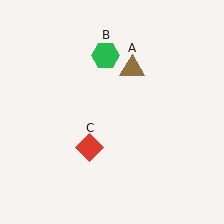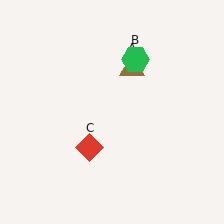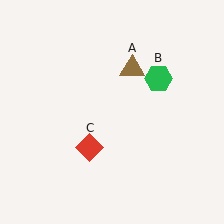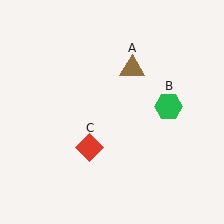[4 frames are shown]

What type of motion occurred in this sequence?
The green hexagon (object B) rotated clockwise around the center of the scene.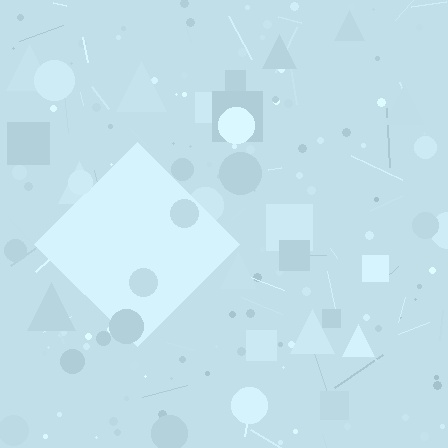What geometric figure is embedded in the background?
A diamond is embedded in the background.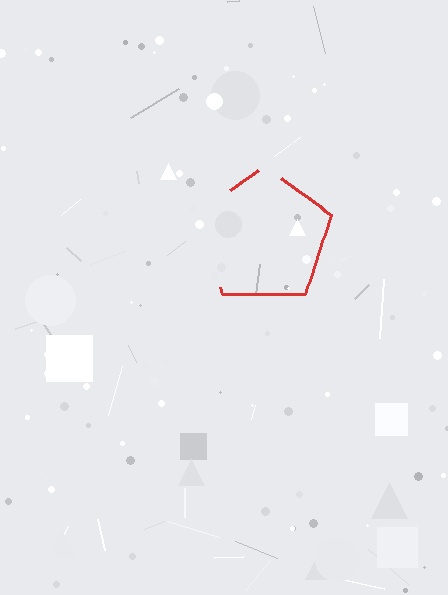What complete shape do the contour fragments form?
The contour fragments form a pentagon.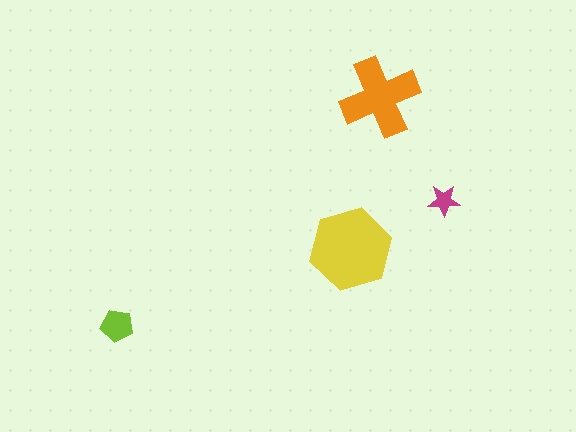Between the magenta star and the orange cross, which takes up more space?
The orange cross.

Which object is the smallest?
The magenta star.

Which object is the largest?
The yellow hexagon.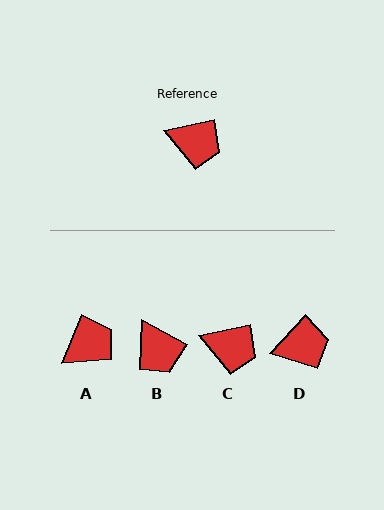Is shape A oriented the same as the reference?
No, it is off by about 55 degrees.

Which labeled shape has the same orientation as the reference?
C.